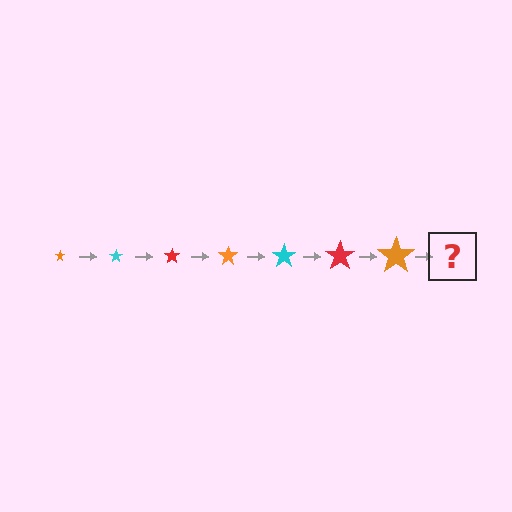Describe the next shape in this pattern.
It should be a cyan star, larger than the previous one.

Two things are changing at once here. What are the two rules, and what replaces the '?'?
The two rules are that the star grows larger each step and the color cycles through orange, cyan, and red. The '?' should be a cyan star, larger than the previous one.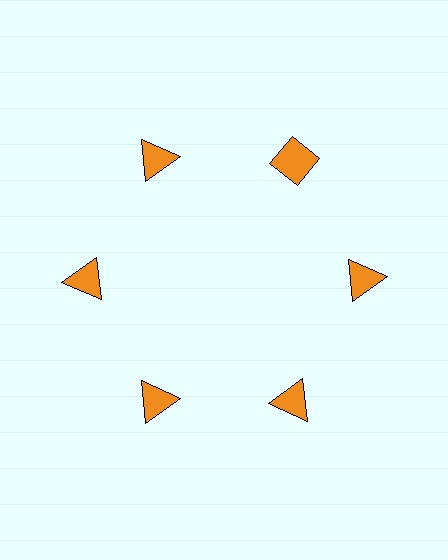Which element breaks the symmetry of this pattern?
The orange diamond at roughly the 1 o'clock position breaks the symmetry. All other shapes are orange triangles.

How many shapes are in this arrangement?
There are 6 shapes arranged in a ring pattern.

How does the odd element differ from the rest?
It has a different shape: diamond instead of triangle.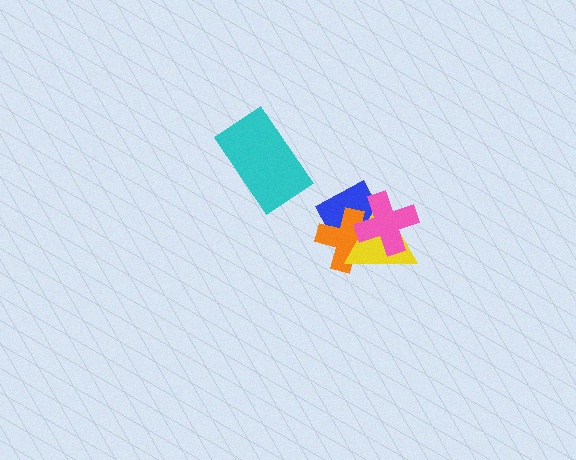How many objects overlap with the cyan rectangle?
0 objects overlap with the cyan rectangle.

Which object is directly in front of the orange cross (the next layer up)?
The yellow triangle is directly in front of the orange cross.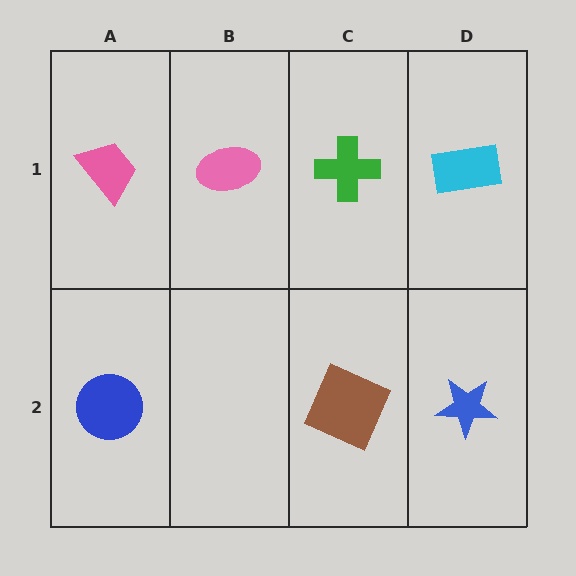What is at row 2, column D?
A blue star.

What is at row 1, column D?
A cyan rectangle.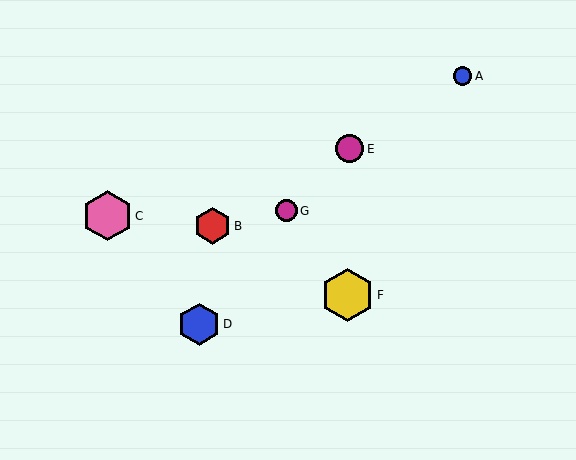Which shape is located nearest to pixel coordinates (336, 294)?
The yellow hexagon (labeled F) at (348, 295) is nearest to that location.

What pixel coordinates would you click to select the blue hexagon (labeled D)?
Click at (199, 324) to select the blue hexagon D.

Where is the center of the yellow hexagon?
The center of the yellow hexagon is at (348, 295).